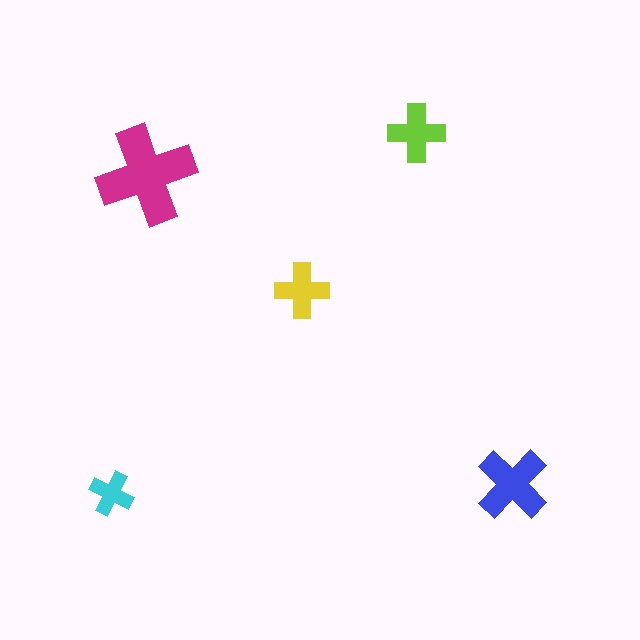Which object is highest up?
The lime cross is topmost.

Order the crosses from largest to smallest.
the magenta one, the blue one, the lime one, the yellow one, the cyan one.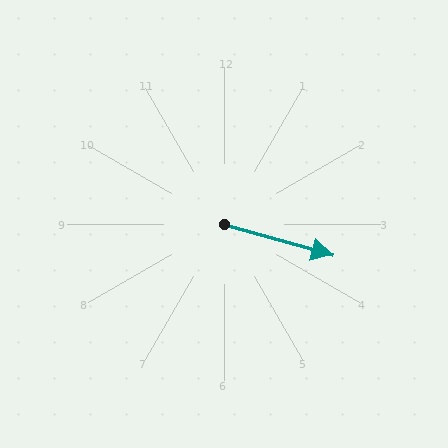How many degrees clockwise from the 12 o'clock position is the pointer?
Approximately 106 degrees.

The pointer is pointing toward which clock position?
Roughly 4 o'clock.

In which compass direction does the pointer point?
East.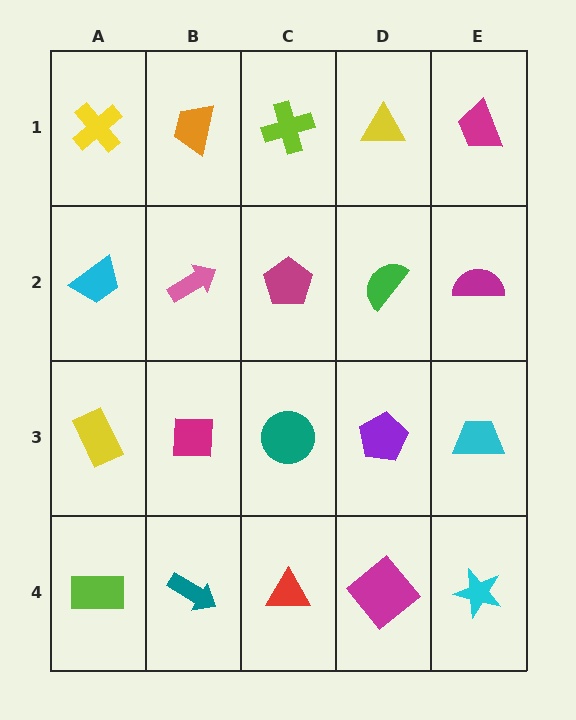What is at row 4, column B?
A teal arrow.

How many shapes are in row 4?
5 shapes.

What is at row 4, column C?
A red triangle.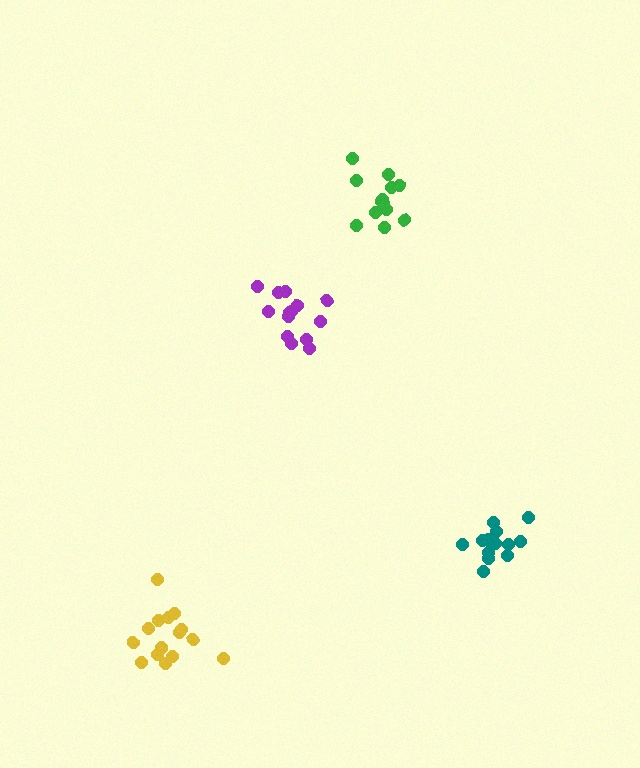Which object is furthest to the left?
The yellow cluster is leftmost.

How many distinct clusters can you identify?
There are 4 distinct clusters.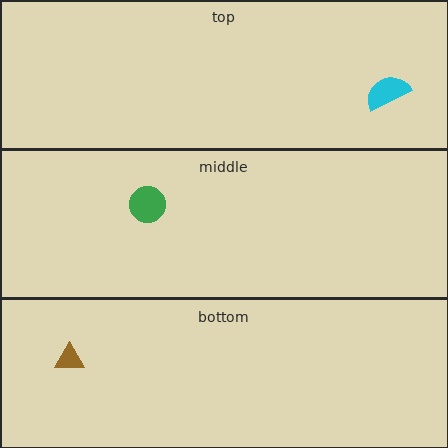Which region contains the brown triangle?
The bottom region.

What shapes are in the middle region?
The green circle.